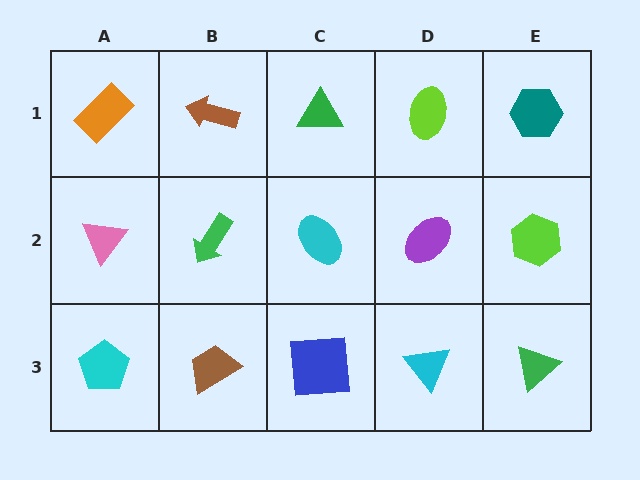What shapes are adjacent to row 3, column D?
A purple ellipse (row 2, column D), a blue square (row 3, column C), a green triangle (row 3, column E).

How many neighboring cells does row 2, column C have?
4.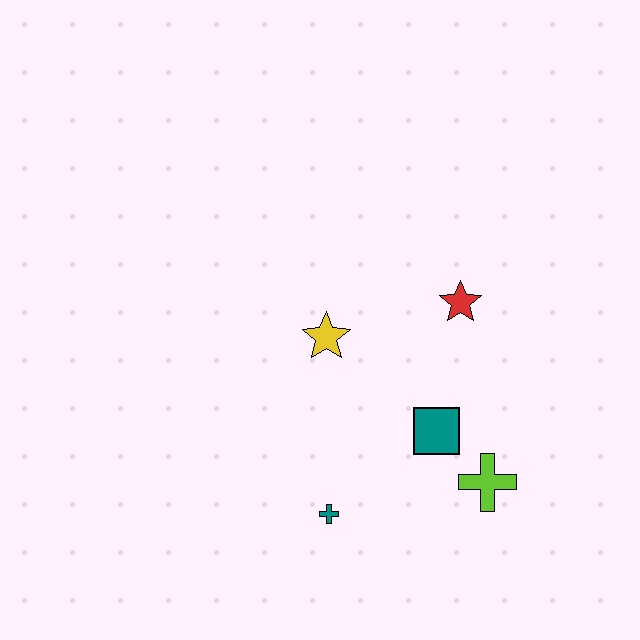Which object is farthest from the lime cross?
The yellow star is farthest from the lime cross.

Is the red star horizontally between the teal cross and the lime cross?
Yes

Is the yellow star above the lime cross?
Yes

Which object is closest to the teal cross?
The teal square is closest to the teal cross.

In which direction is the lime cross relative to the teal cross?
The lime cross is to the right of the teal cross.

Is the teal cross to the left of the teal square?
Yes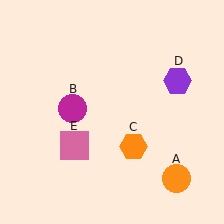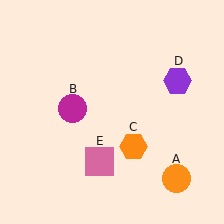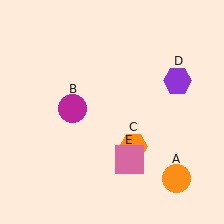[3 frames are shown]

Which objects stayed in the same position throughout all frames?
Orange circle (object A) and magenta circle (object B) and orange hexagon (object C) and purple hexagon (object D) remained stationary.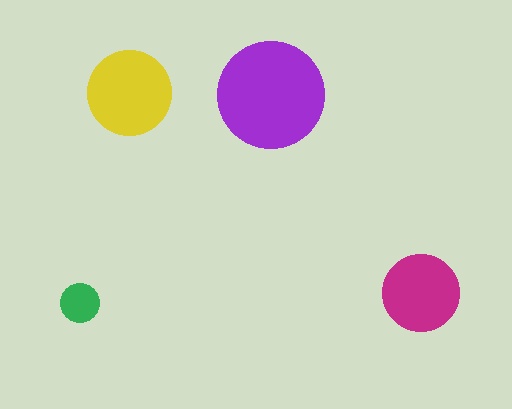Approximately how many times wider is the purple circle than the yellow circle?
About 1.5 times wider.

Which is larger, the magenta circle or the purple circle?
The purple one.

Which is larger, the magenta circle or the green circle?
The magenta one.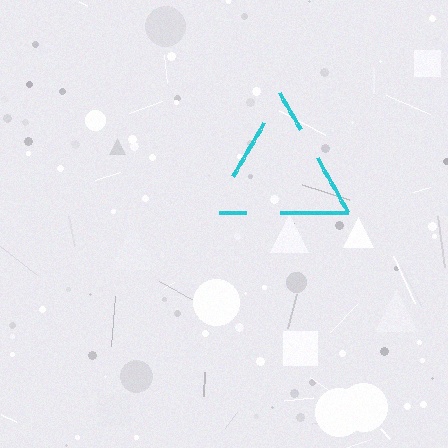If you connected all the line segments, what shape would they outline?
They would outline a triangle.